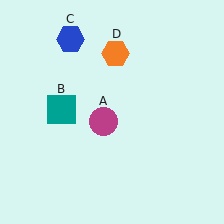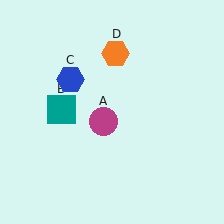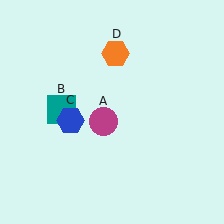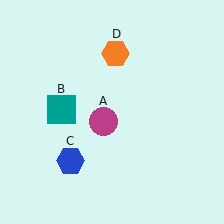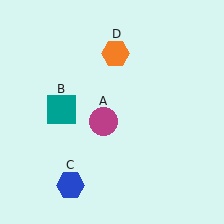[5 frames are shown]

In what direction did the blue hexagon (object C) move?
The blue hexagon (object C) moved down.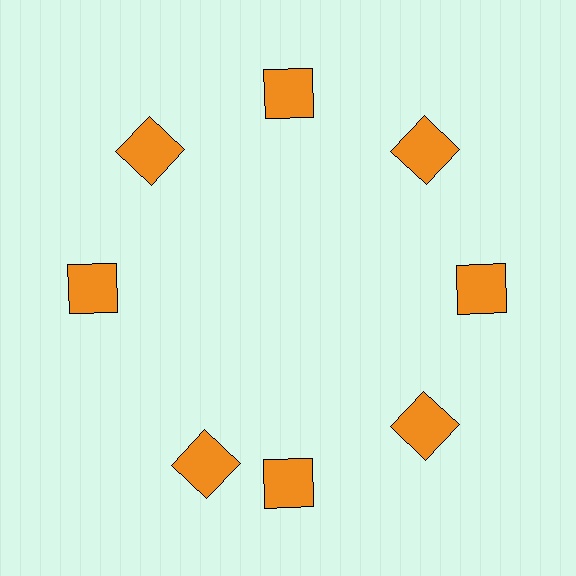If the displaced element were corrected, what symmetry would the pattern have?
It would have 8-fold rotational symmetry — the pattern would map onto itself every 45 degrees.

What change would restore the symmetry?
The symmetry would be restored by rotating it back into even spacing with its neighbors so that all 8 squares sit at equal angles and equal distance from the center.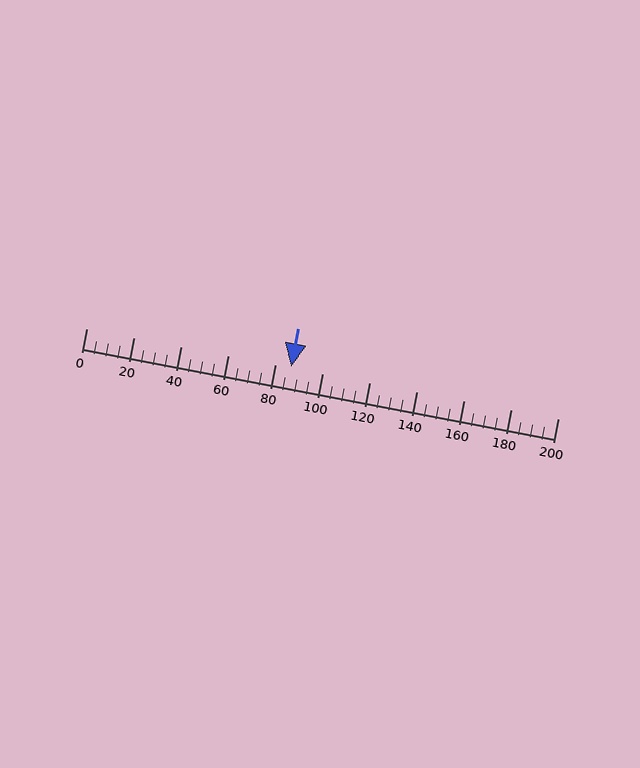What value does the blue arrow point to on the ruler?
The blue arrow points to approximately 87.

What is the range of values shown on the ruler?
The ruler shows values from 0 to 200.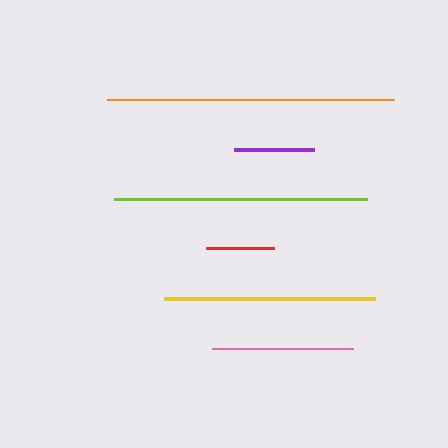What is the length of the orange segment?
The orange segment is approximately 287 pixels long.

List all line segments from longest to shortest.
From longest to shortest: orange, lime, yellow, pink, purple, red.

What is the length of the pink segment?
The pink segment is approximately 141 pixels long.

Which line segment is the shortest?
The red line is the shortest at approximately 68 pixels.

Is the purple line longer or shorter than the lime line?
The lime line is longer than the purple line.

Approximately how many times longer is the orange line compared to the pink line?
The orange line is approximately 2.0 times the length of the pink line.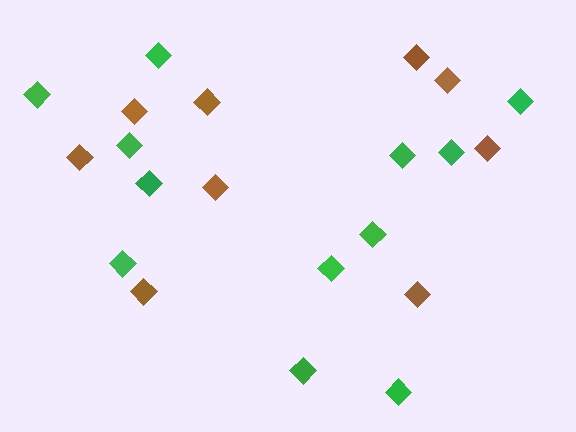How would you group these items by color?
There are 2 groups: one group of brown diamonds (9) and one group of green diamonds (12).